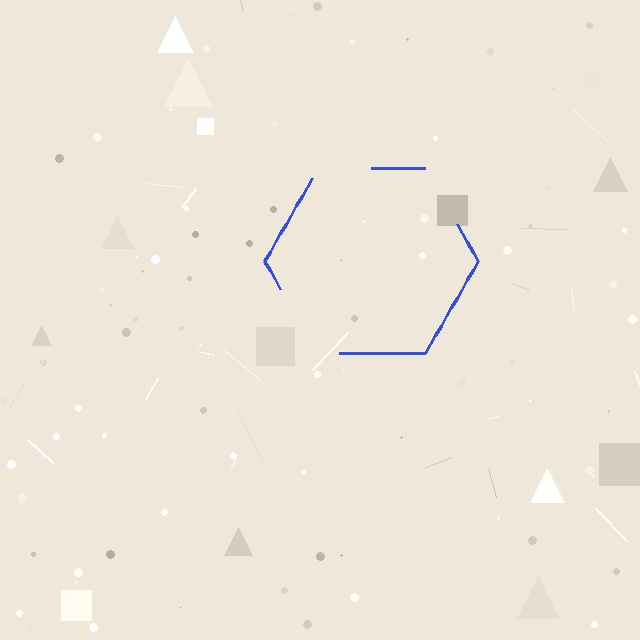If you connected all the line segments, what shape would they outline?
They would outline a hexagon.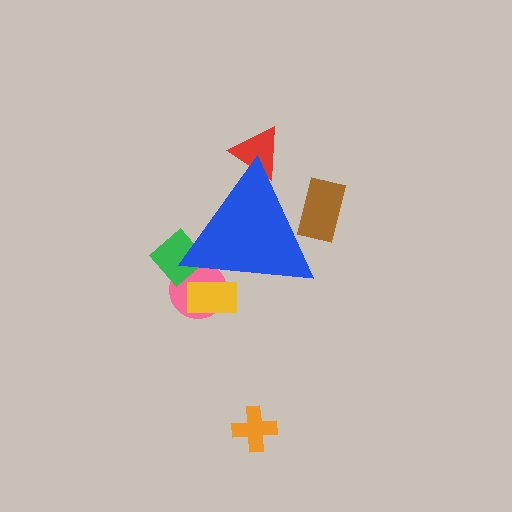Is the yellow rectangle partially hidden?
Yes, the yellow rectangle is partially hidden behind the blue triangle.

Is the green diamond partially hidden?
Yes, the green diamond is partially hidden behind the blue triangle.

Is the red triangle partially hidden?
Yes, the red triangle is partially hidden behind the blue triangle.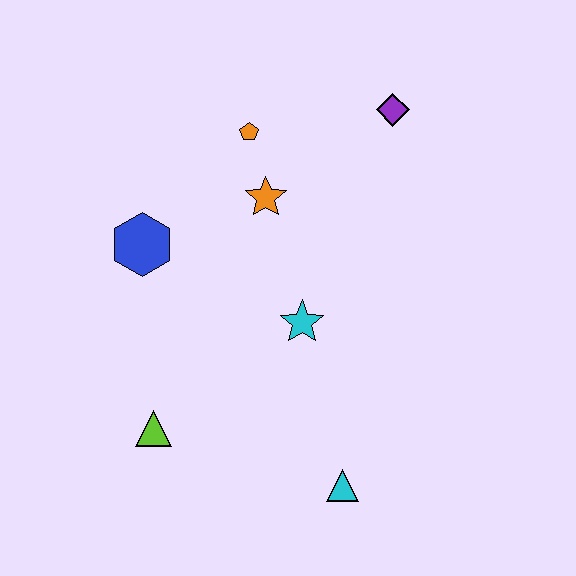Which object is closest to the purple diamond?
The orange pentagon is closest to the purple diamond.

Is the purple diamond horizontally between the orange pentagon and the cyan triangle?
No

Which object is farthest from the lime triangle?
The purple diamond is farthest from the lime triangle.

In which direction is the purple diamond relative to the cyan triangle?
The purple diamond is above the cyan triangle.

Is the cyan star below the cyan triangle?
No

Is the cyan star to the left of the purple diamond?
Yes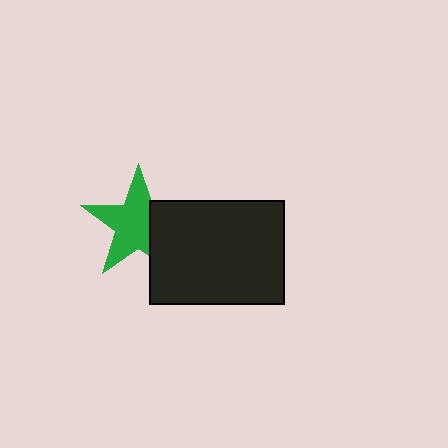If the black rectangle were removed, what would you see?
You would see the complete green star.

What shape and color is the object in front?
The object in front is a black rectangle.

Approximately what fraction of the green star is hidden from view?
Roughly 31% of the green star is hidden behind the black rectangle.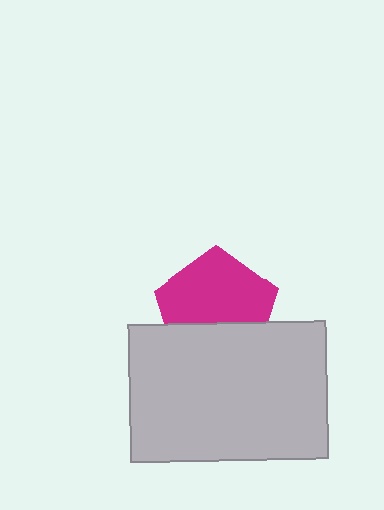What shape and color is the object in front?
The object in front is a light gray rectangle.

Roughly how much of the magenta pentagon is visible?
About half of it is visible (roughly 63%).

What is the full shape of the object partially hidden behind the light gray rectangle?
The partially hidden object is a magenta pentagon.